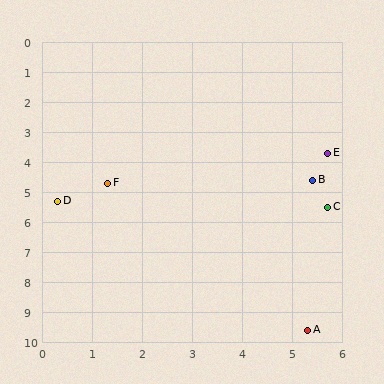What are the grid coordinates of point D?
Point D is at approximately (0.3, 5.3).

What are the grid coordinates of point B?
Point B is at approximately (5.4, 4.6).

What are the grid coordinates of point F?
Point F is at approximately (1.3, 4.7).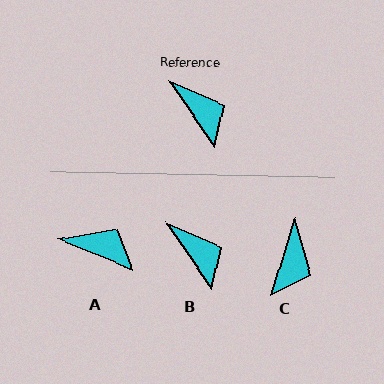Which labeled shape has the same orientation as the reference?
B.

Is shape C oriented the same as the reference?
No, it is off by about 52 degrees.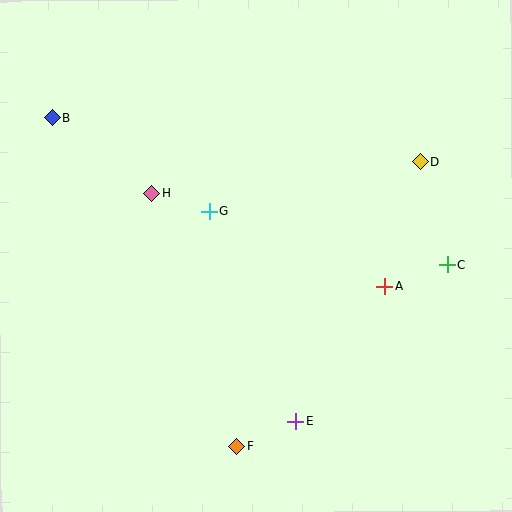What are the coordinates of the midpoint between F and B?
The midpoint between F and B is at (145, 282).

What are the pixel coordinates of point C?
Point C is at (447, 264).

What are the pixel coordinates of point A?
Point A is at (385, 287).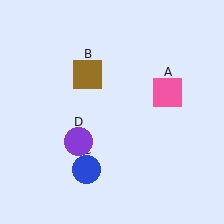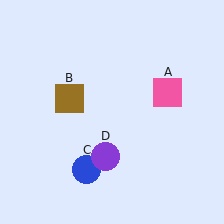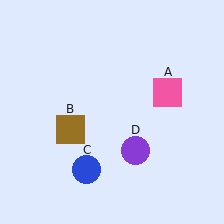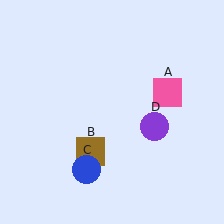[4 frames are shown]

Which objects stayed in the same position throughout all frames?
Pink square (object A) and blue circle (object C) remained stationary.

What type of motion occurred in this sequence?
The brown square (object B), purple circle (object D) rotated counterclockwise around the center of the scene.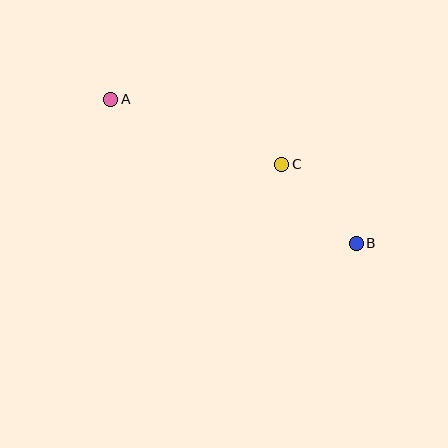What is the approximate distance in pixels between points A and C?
The distance between A and C is approximately 183 pixels.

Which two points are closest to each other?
Points B and C are closest to each other.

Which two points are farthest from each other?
Points A and B are farthest from each other.